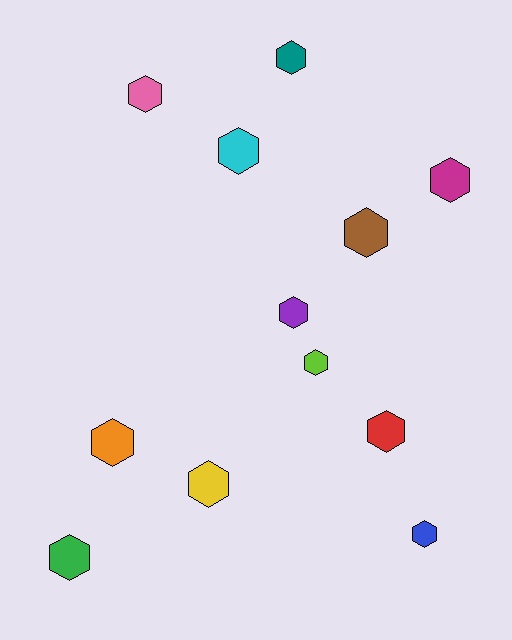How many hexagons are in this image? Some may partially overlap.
There are 12 hexagons.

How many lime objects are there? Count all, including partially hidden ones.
There is 1 lime object.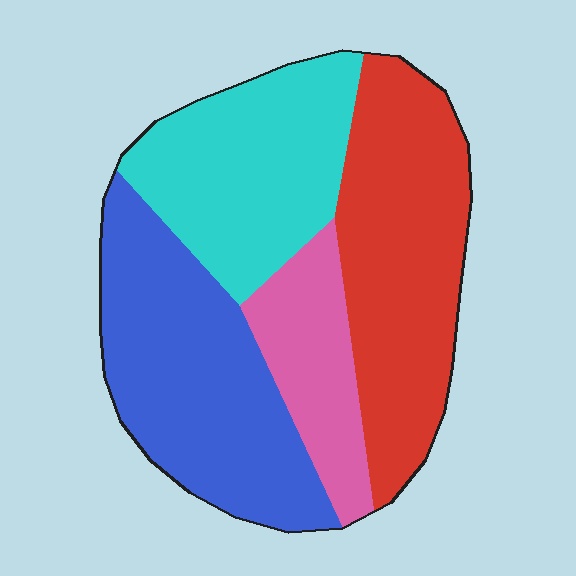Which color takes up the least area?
Pink, at roughly 15%.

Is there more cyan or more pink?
Cyan.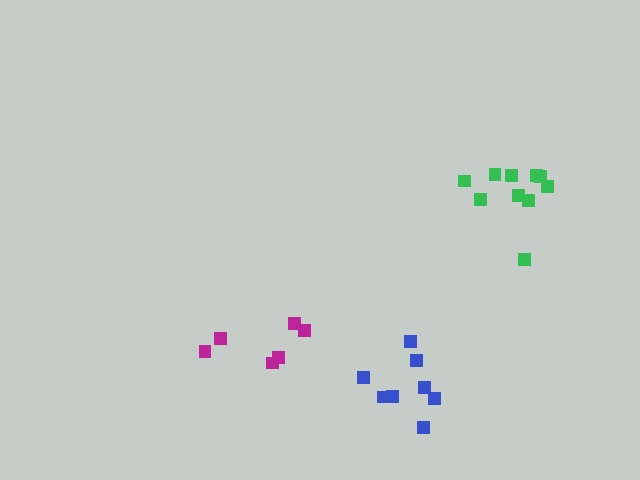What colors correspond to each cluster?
The clusters are colored: magenta, green, blue.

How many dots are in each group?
Group 1: 6 dots, Group 2: 10 dots, Group 3: 8 dots (24 total).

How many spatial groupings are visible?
There are 3 spatial groupings.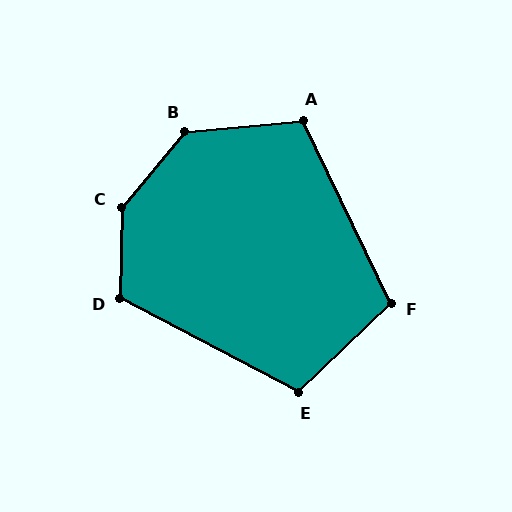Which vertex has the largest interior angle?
C, at approximately 141 degrees.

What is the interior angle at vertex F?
Approximately 108 degrees (obtuse).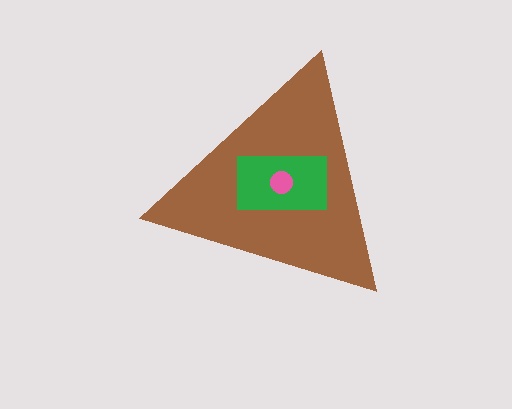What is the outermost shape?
The brown triangle.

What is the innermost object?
The pink circle.